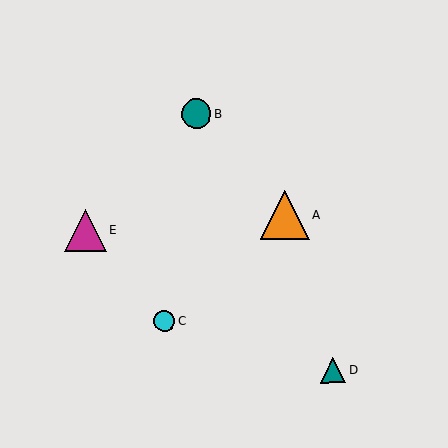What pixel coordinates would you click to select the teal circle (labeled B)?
Click at (196, 114) to select the teal circle B.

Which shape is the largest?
The orange triangle (labeled A) is the largest.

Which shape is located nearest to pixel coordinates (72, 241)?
The magenta triangle (labeled E) at (86, 230) is nearest to that location.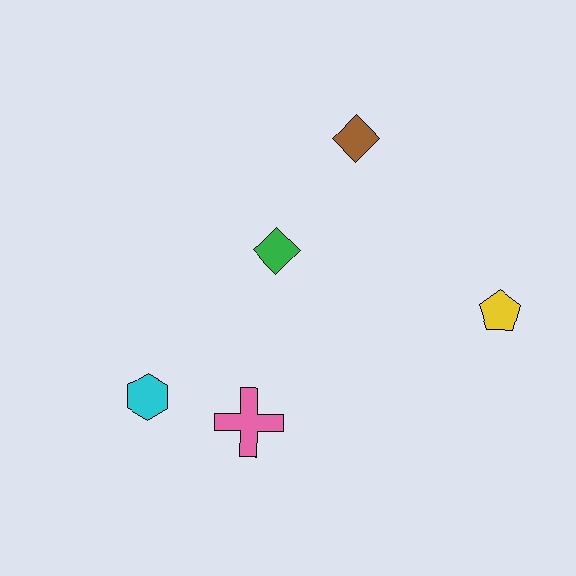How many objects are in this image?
There are 5 objects.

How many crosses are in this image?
There is 1 cross.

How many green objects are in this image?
There is 1 green object.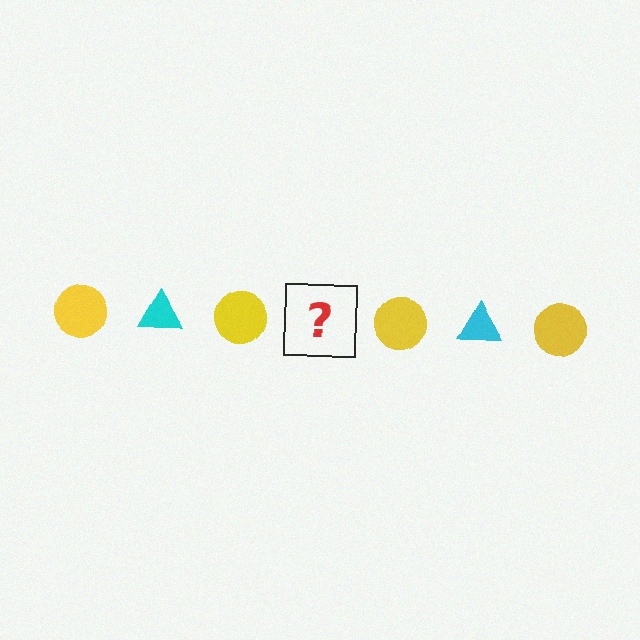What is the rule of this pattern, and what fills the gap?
The rule is that the pattern alternates between yellow circle and cyan triangle. The gap should be filled with a cyan triangle.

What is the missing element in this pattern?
The missing element is a cyan triangle.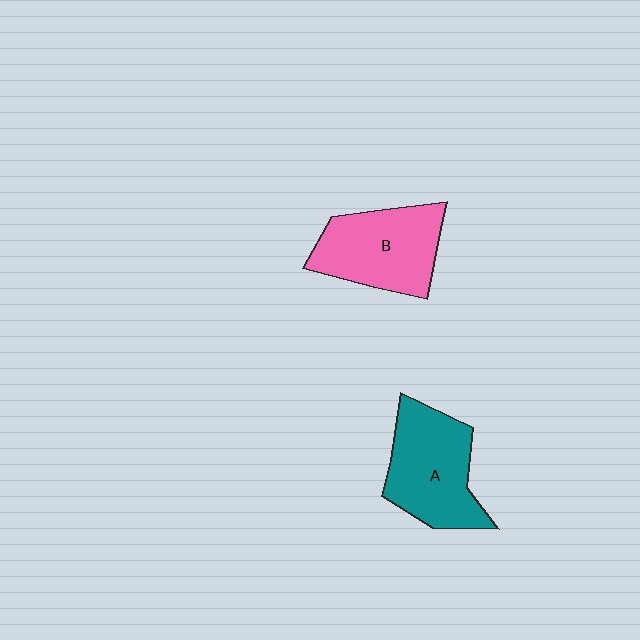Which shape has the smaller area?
Shape B (pink).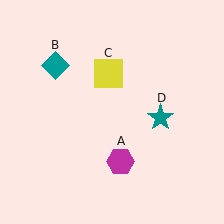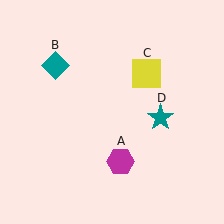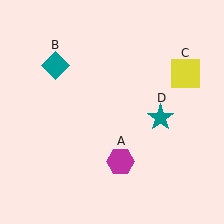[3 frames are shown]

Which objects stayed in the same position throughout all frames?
Magenta hexagon (object A) and teal diamond (object B) and teal star (object D) remained stationary.